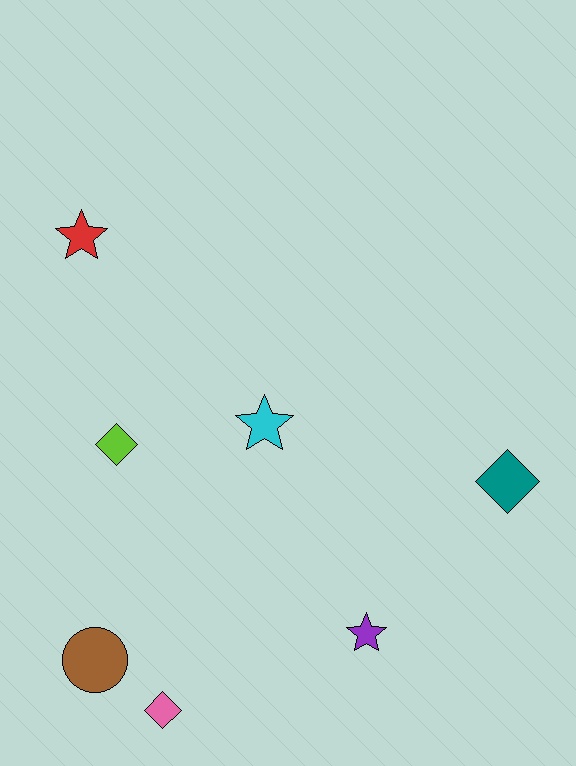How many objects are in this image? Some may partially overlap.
There are 7 objects.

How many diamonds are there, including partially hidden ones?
There are 3 diamonds.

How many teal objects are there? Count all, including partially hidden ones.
There is 1 teal object.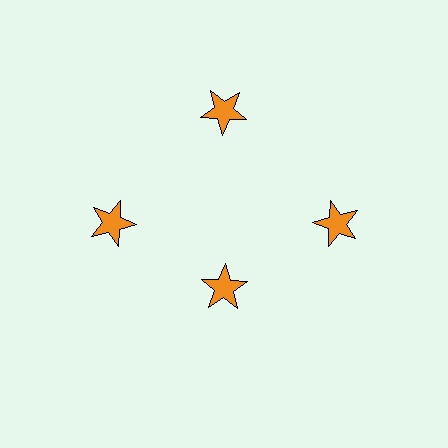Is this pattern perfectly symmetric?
No. The 4 orange stars are arranged in a ring, but one element near the 6 o'clock position is pulled inward toward the center, breaking the 4-fold rotational symmetry.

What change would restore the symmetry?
The symmetry would be restored by moving it outward, back onto the ring so that all 4 stars sit at equal angles and equal distance from the center.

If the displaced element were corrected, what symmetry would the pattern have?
It would have 4-fold rotational symmetry — the pattern would map onto itself every 90 degrees.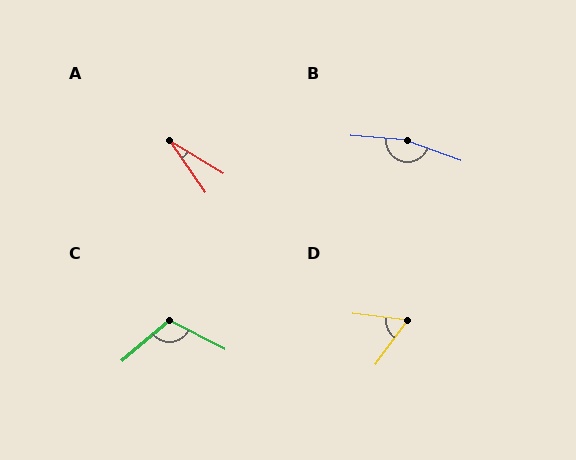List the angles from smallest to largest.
A (24°), D (60°), C (112°), B (165°).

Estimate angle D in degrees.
Approximately 60 degrees.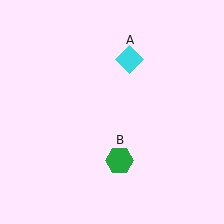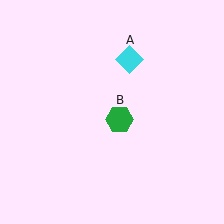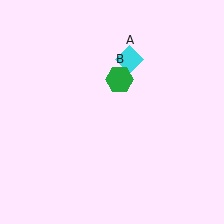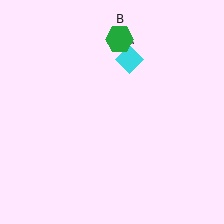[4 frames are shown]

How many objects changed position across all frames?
1 object changed position: green hexagon (object B).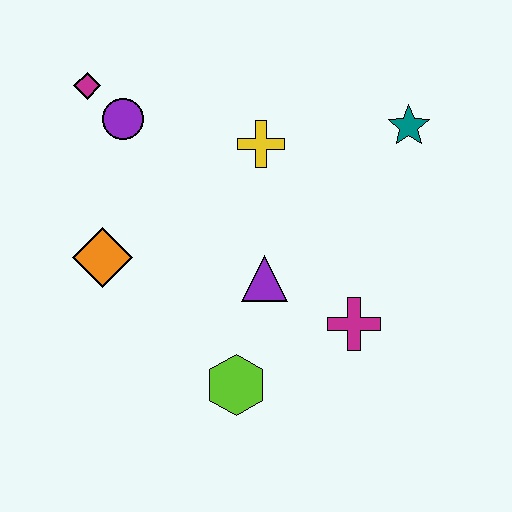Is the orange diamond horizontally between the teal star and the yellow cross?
No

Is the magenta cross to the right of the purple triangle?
Yes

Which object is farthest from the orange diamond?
The teal star is farthest from the orange diamond.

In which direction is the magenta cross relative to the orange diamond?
The magenta cross is to the right of the orange diamond.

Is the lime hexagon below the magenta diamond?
Yes